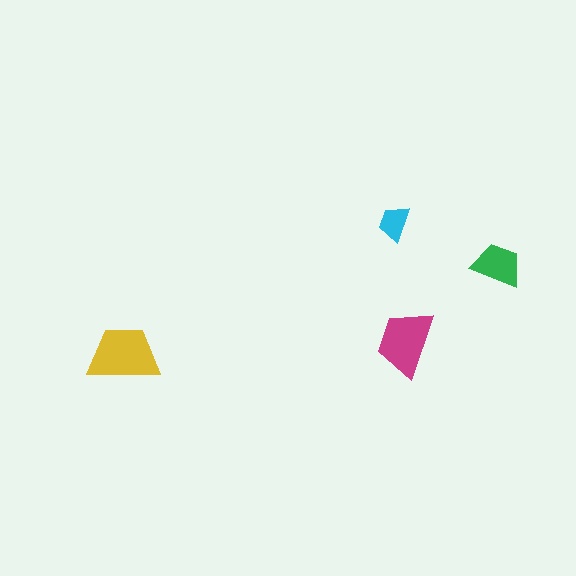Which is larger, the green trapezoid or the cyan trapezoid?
The green one.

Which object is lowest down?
The yellow trapezoid is bottommost.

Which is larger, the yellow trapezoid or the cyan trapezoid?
The yellow one.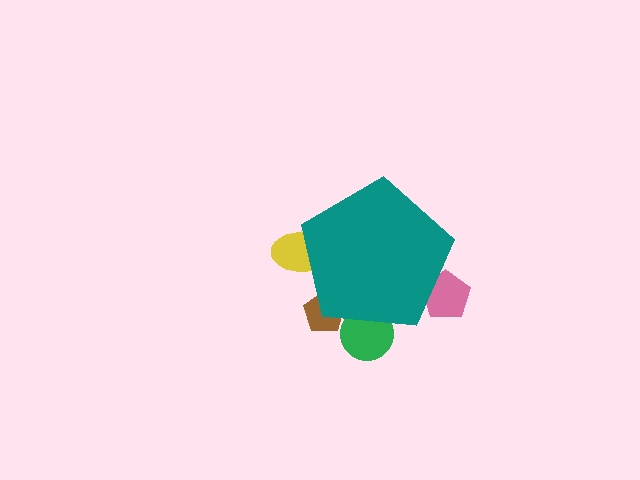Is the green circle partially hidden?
Yes, the green circle is partially hidden behind the teal pentagon.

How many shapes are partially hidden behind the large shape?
4 shapes are partially hidden.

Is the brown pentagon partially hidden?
Yes, the brown pentagon is partially hidden behind the teal pentagon.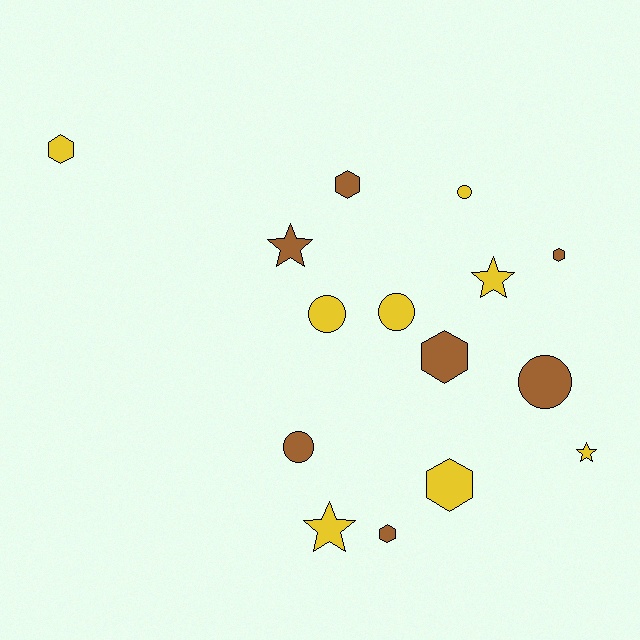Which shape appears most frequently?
Hexagon, with 6 objects.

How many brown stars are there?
There is 1 brown star.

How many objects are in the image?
There are 15 objects.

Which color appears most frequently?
Yellow, with 8 objects.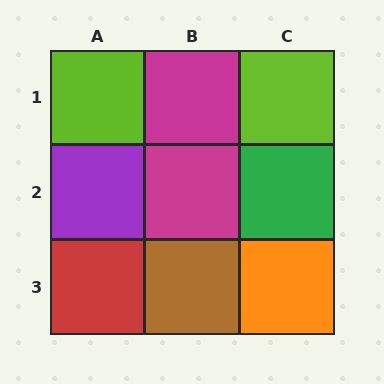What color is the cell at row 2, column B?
Magenta.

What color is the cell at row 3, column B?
Brown.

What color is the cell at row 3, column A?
Red.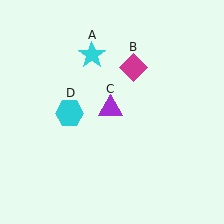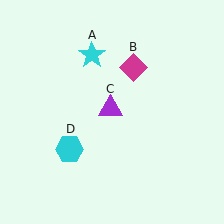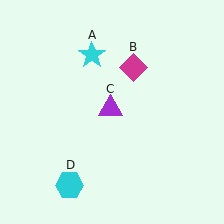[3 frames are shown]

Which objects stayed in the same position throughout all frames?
Cyan star (object A) and magenta diamond (object B) and purple triangle (object C) remained stationary.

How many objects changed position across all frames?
1 object changed position: cyan hexagon (object D).